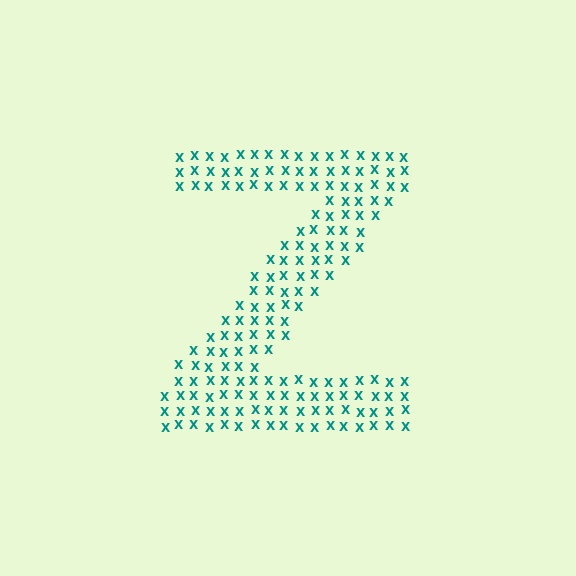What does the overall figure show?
The overall figure shows the letter Z.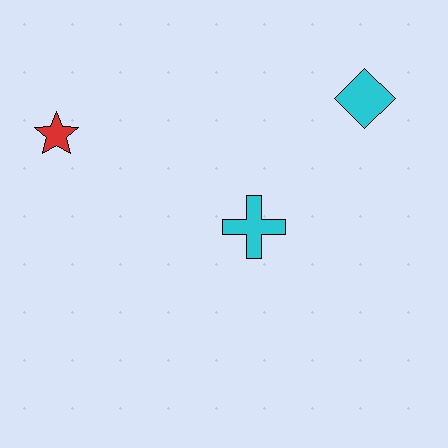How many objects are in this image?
There are 3 objects.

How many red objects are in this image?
There is 1 red object.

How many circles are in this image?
There are no circles.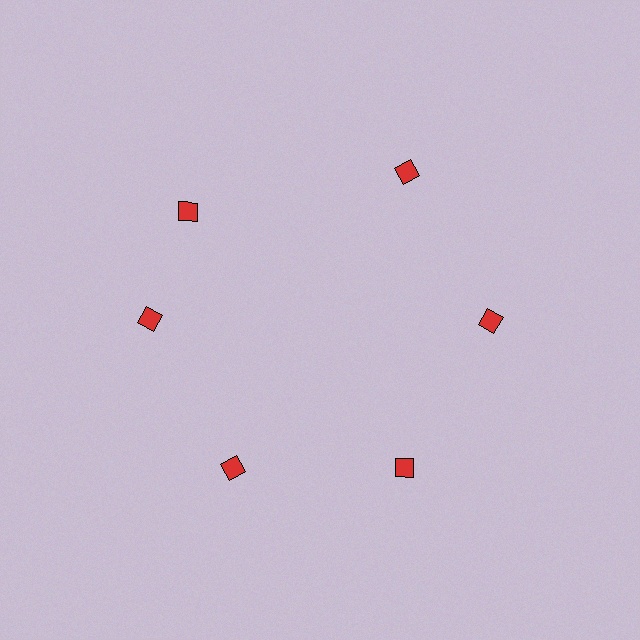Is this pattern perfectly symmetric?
No. The 6 red diamonds are arranged in a ring, but one element near the 11 o'clock position is rotated out of alignment along the ring, breaking the 6-fold rotational symmetry.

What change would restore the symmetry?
The symmetry would be restored by rotating it back into even spacing with its neighbors so that all 6 diamonds sit at equal angles and equal distance from the center.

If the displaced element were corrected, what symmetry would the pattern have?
It would have 6-fold rotational symmetry — the pattern would map onto itself every 60 degrees.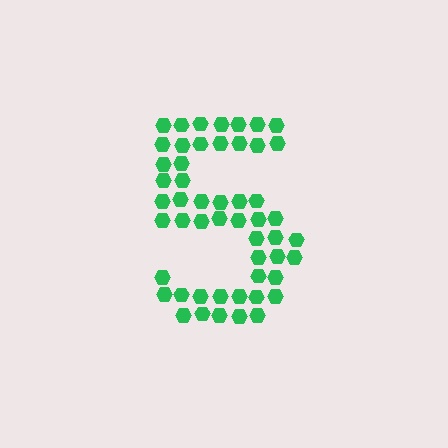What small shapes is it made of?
It is made of small hexagons.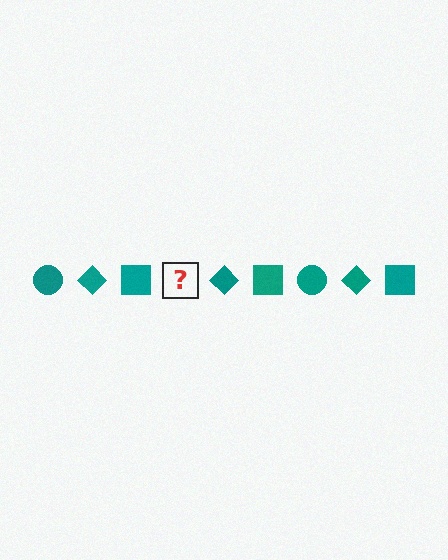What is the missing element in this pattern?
The missing element is a teal circle.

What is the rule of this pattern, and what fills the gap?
The rule is that the pattern cycles through circle, diamond, square shapes in teal. The gap should be filled with a teal circle.